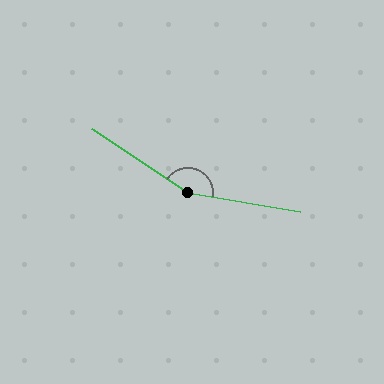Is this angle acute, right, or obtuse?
It is obtuse.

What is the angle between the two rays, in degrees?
Approximately 156 degrees.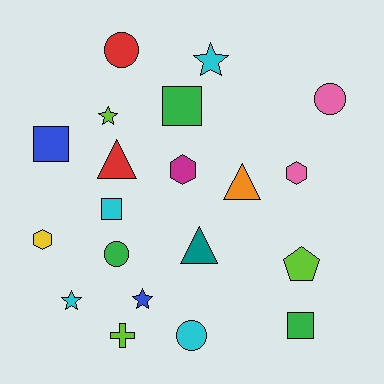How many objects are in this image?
There are 20 objects.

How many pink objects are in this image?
There are 2 pink objects.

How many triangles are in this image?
There are 3 triangles.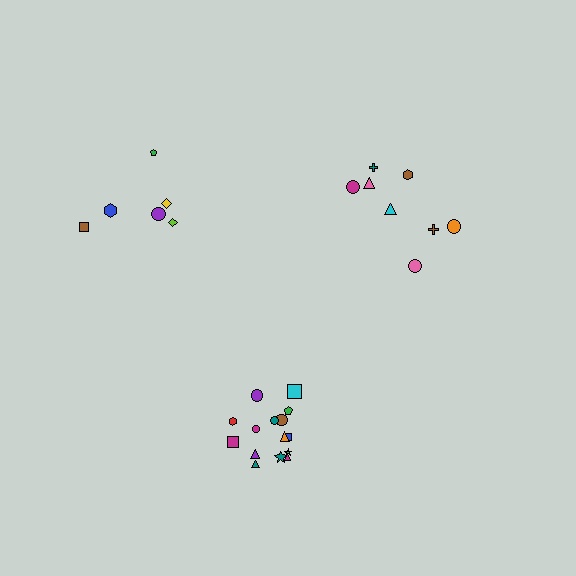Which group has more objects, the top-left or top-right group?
The top-right group.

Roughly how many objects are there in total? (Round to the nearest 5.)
Roughly 30 objects in total.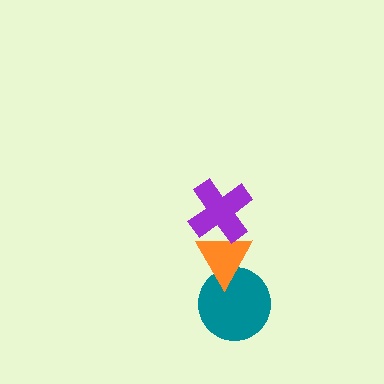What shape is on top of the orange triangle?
The purple cross is on top of the orange triangle.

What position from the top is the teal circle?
The teal circle is 3rd from the top.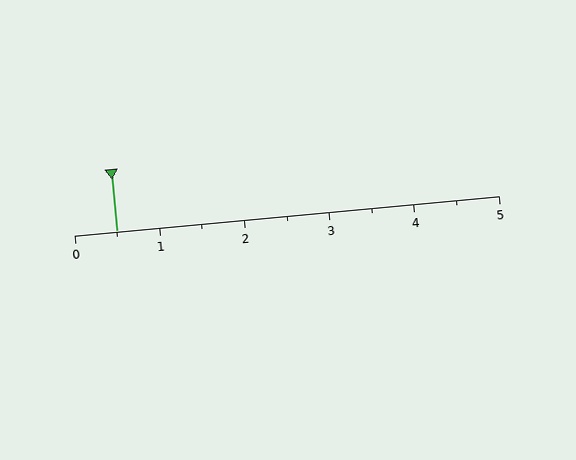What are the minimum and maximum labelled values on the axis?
The axis runs from 0 to 5.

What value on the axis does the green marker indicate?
The marker indicates approximately 0.5.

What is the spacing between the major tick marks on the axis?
The major ticks are spaced 1 apart.